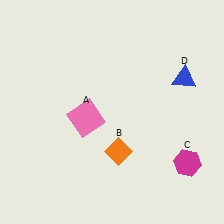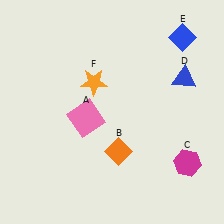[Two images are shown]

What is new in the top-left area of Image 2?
An orange star (F) was added in the top-left area of Image 2.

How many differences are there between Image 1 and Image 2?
There are 2 differences between the two images.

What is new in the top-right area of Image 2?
A blue diamond (E) was added in the top-right area of Image 2.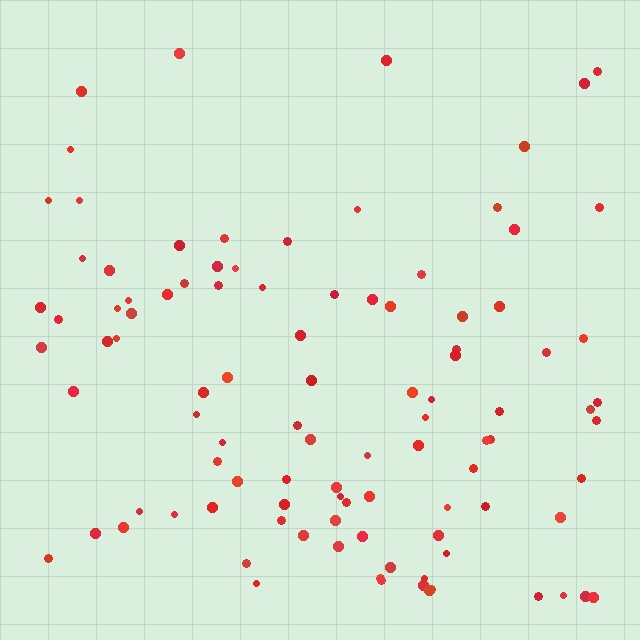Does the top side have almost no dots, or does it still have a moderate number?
Still a moderate number, just noticeably fewer than the bottom.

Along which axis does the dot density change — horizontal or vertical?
Vertical.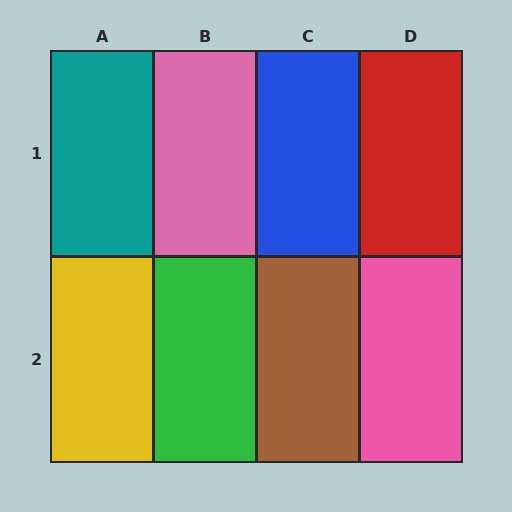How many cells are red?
1 cell is red.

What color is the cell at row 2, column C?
Brown.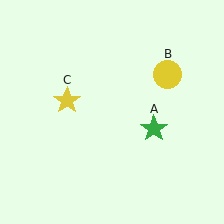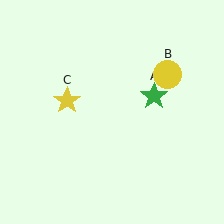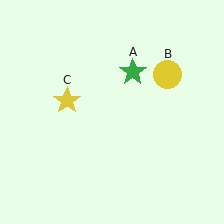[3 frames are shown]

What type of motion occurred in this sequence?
The green star (object A) rotated counterclockwise around the center of the scene.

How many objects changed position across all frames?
1 object changed position: green star (object A).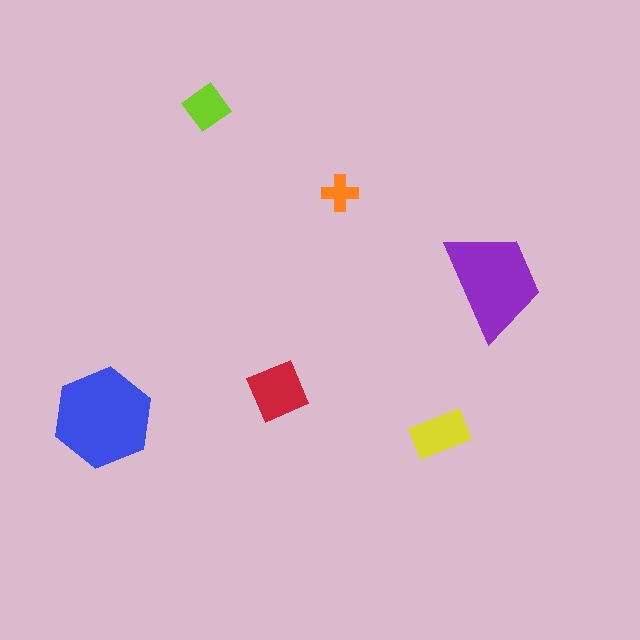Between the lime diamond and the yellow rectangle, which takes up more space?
The yellow rectangle.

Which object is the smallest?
The orange cross.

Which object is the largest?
The blue hexagon.